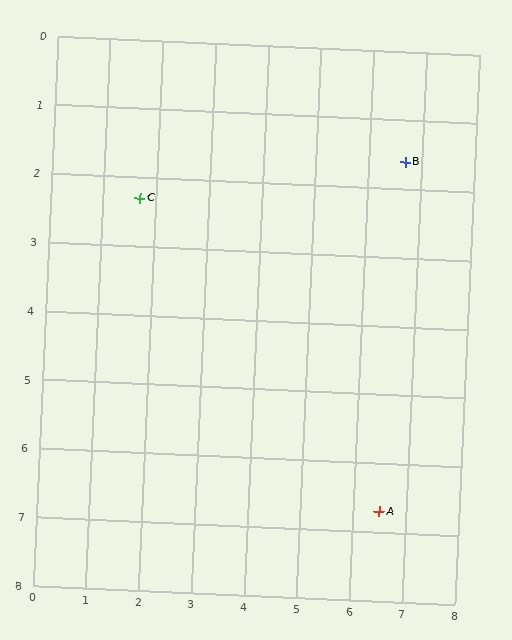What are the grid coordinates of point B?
Point B is at approximately (6.7, 1.6).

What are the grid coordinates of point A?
Point A is at approximately (6.5, 6.7).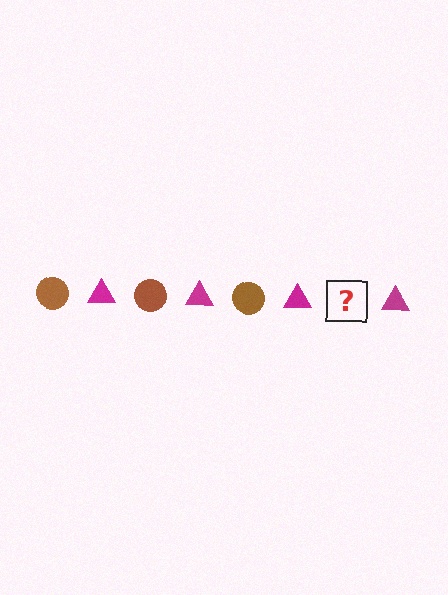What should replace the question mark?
The question mark should be replaced with a brown circle.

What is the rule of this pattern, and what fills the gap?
The rule is that the pattern alternates between brown circle and magenta triangle. The gap should be filled with a brown circle.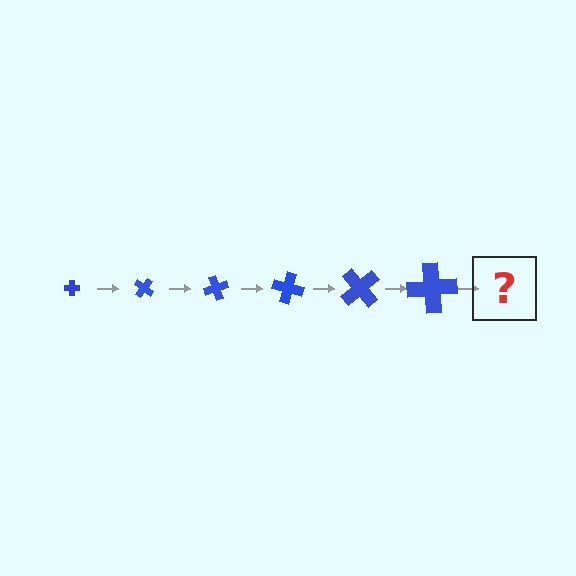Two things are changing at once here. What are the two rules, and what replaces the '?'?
The two rules are that the cross grows larger each step and it rotates 35 degrees each step. The '?' should be a cross, larger than the previous one and rotated 210 degrees from the start.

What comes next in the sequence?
The next element should be a cross, larger than the previous one and rotated 210 degrees from the start.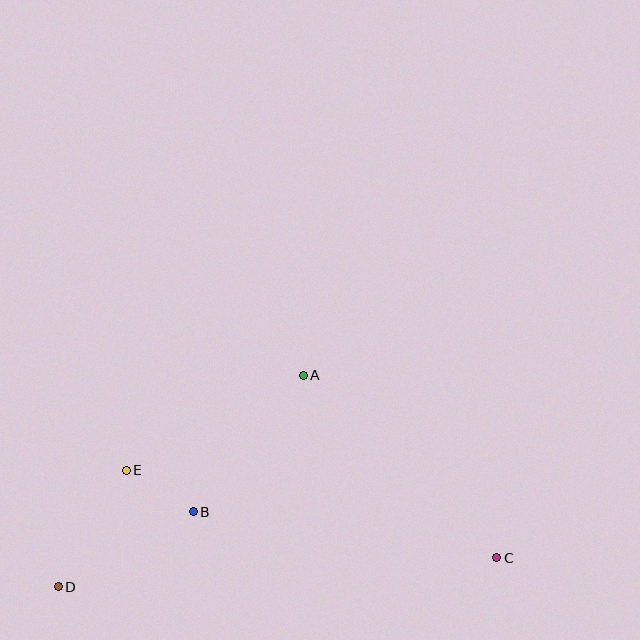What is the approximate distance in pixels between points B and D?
The distance between B and D is approximately 155 pixels.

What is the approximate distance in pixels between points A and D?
The distance between A and D is approximately 324 pixels.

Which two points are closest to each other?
Points B and E are closest to each other.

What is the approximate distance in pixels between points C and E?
The distance between C and E is approximately 380 pixels.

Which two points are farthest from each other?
Points C and D are farthest from each other.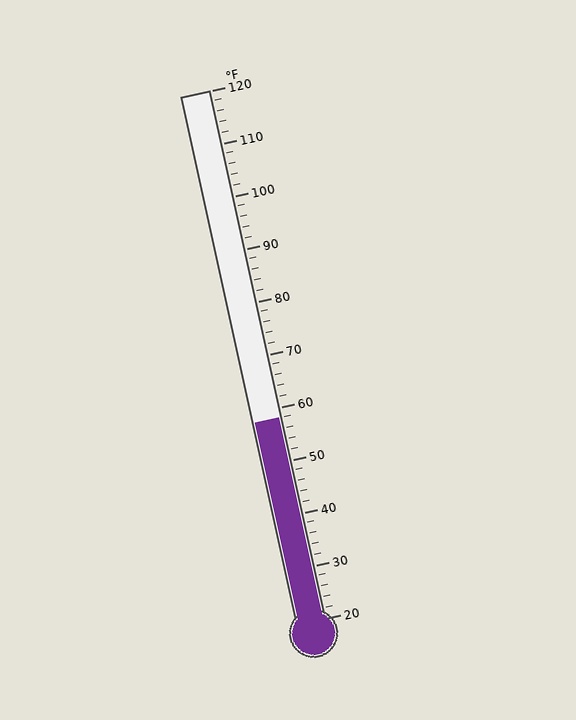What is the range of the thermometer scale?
The thermometer scale ranges from 20°F to 120°F.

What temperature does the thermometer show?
The thermometer shows approximately 58°F.